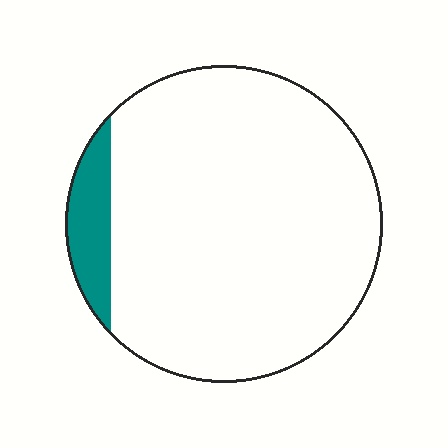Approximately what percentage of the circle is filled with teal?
Approximately 10%.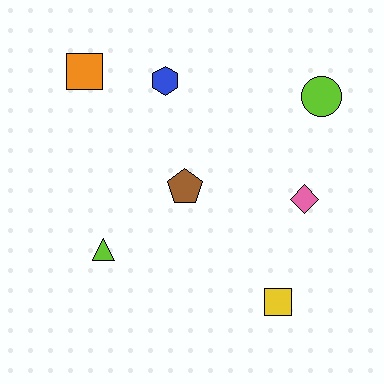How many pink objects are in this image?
There is 1 pink object.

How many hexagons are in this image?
There is 1 hexagon.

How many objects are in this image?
There are 7 objects.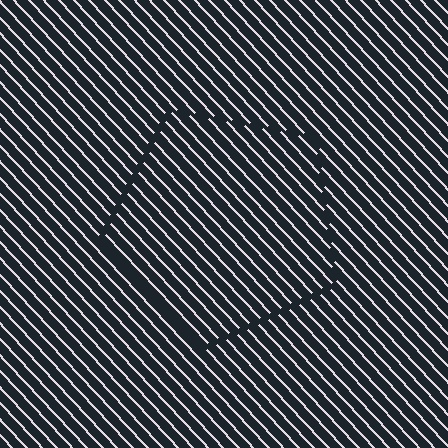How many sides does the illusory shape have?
5 sides — the line-ends trace a pentagon.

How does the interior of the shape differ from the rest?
The interior of the shape contains the same grating, shifted by half a period — the contour is defined by the phase discontinuity where line-ends from the inner and outer gratings abut.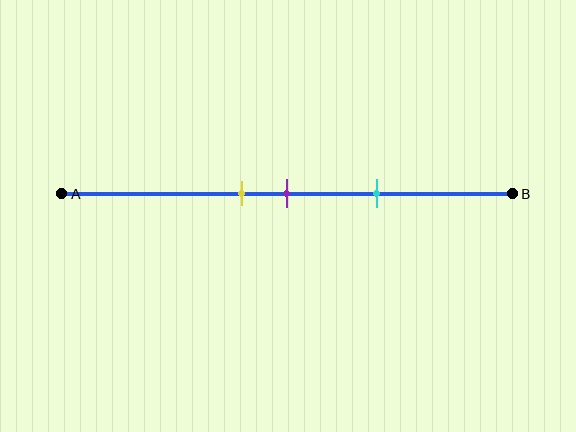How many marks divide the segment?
There are 3 marks dividing the segment.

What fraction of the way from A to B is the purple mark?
The purple mark is approximately 50% (0.5) of the way from A to B.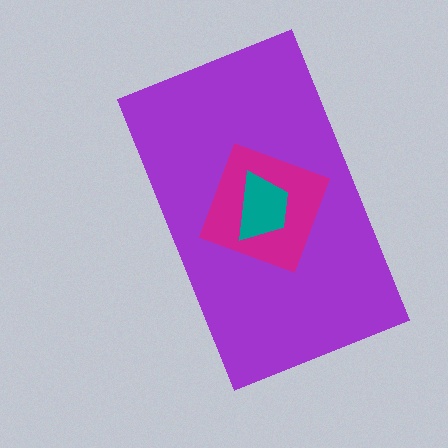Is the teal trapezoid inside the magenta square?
Yes.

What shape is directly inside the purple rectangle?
The magenta square.